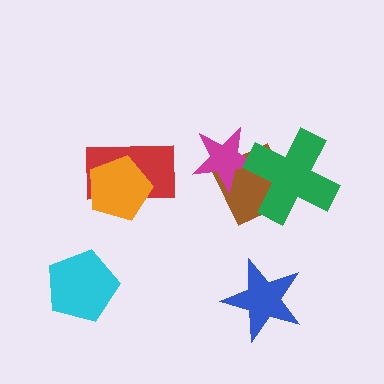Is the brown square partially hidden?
Yes, it is partially covered by another shape.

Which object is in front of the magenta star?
The green cross is in front of the magenta star.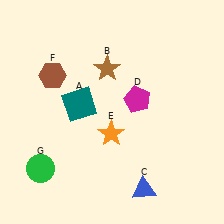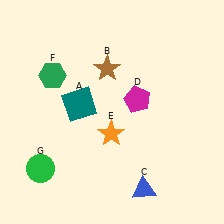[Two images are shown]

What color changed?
The hexagon (F) changed from brown in Image 1 to green in Image 2.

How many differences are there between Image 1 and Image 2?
There is 1 difference between the two images.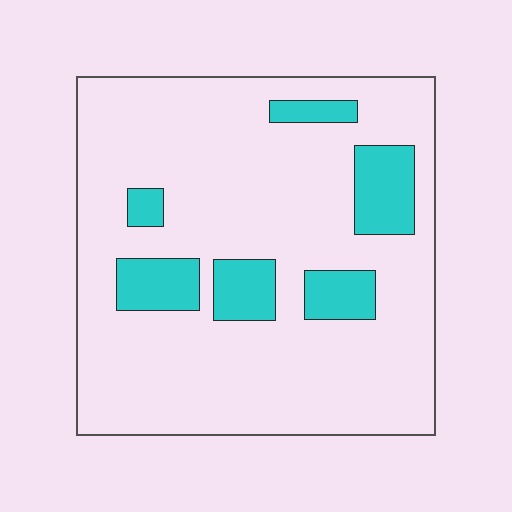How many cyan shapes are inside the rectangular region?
6.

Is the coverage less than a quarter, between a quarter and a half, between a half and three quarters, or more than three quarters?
Less than a quarter.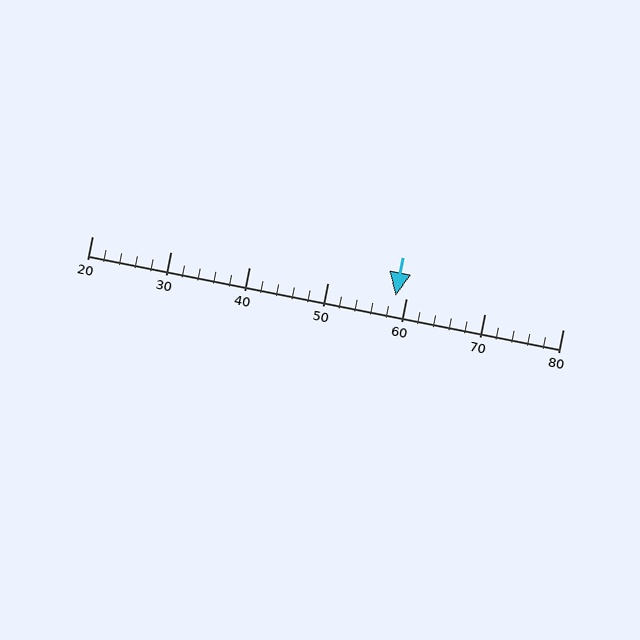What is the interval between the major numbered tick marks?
The major tick marks are spaced 10 units apart.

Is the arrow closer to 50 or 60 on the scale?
The arrow is closer to 60.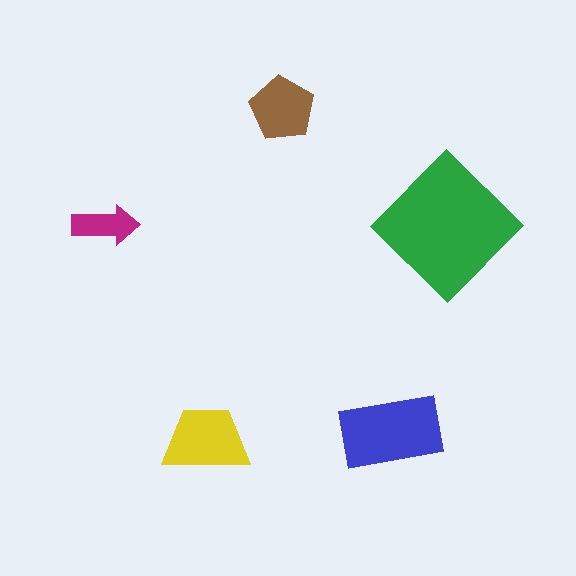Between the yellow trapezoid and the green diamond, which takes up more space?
The green diamond.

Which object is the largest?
The green diamond.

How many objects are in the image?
There are 5 objects in the image.